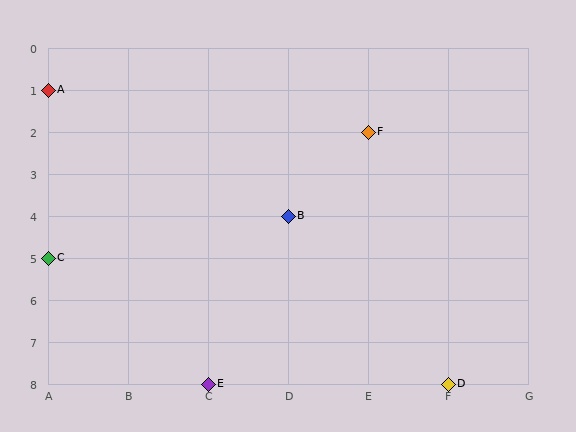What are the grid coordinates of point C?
Point C is at grid coordinates (A, 5).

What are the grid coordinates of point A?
Point A is at grid coordinates (A, 1).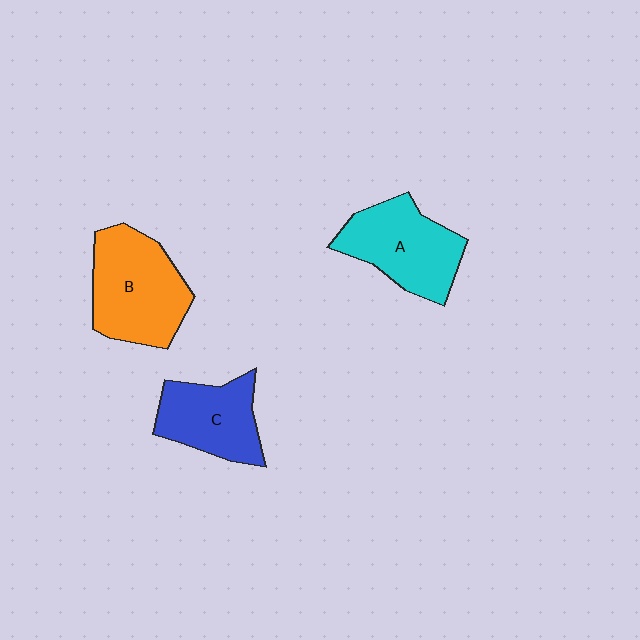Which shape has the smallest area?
Shape C (blue).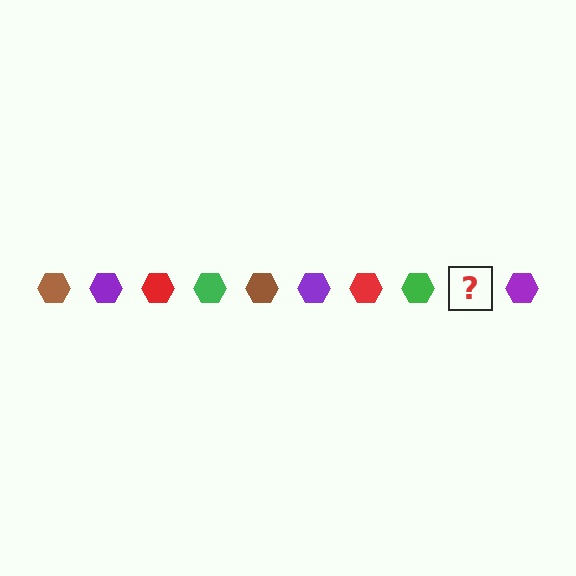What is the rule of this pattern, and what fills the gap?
The rule is that the pattern cycles through brown, purple, red, green hexagons. The gap should be filled with a brown hexagon.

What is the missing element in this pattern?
The missing element is a brown hexagon.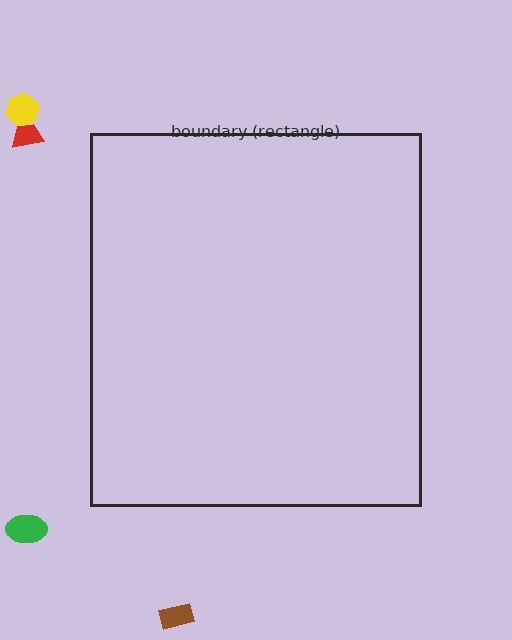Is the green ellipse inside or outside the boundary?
Outside.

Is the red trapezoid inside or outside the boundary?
Outside.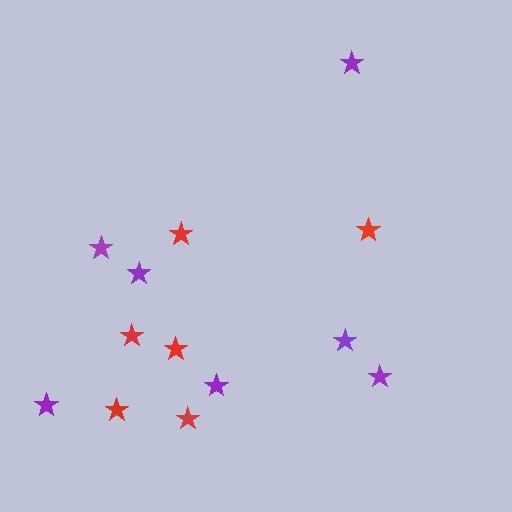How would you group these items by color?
There are 2 groups: one group of red stars (6) and one group of purple stars (7).